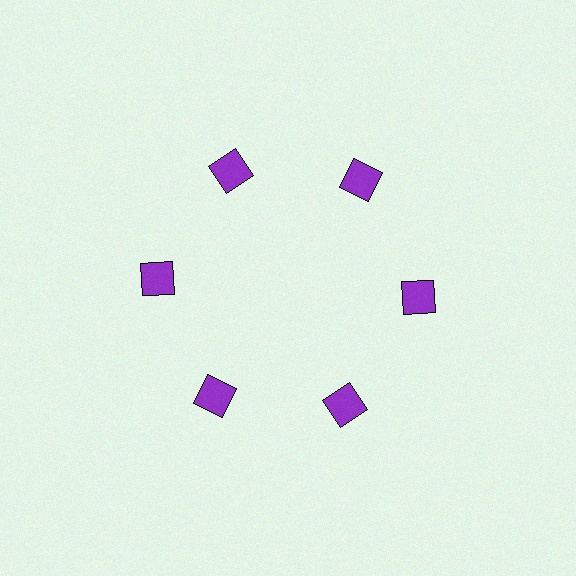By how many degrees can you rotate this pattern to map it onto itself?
The pattern maps onto itself every 60 degrees of rotation.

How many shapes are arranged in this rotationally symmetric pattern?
There are 6 shapes, arranged in 6 groups of 1.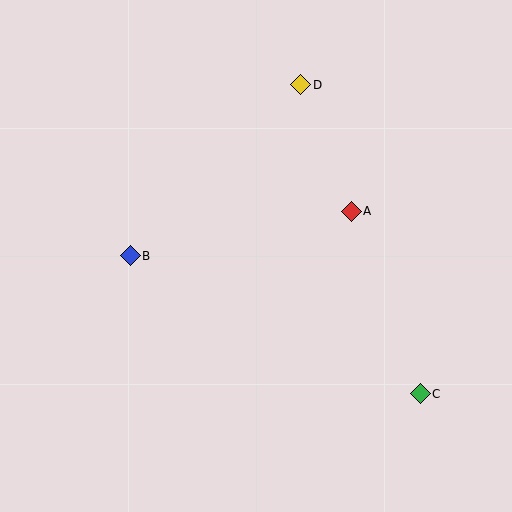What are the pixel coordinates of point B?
Point B is at (130, 256).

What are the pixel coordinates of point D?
Point D is at (301, 85).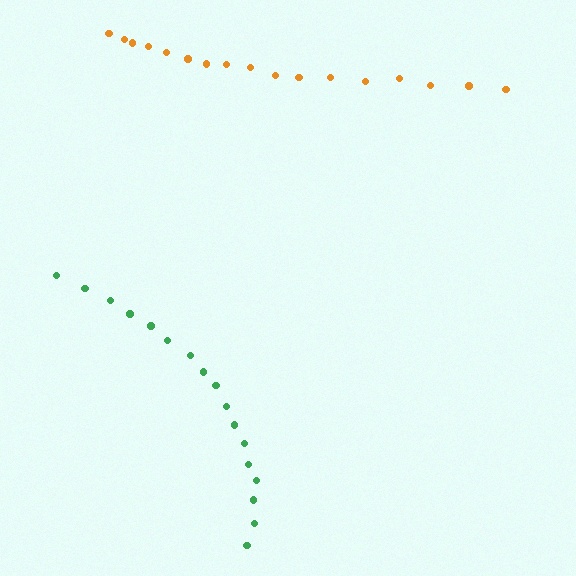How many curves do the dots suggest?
There are 2 distinct paths.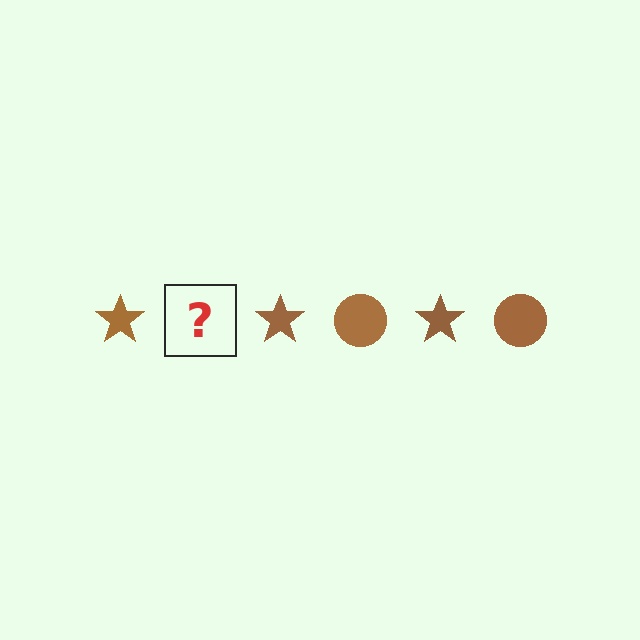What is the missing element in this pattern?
The missing element is a brown circle.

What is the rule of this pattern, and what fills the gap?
The rule is that the pattern cycles through star, circle shapes in brown. The gap should be filled with a brown circle.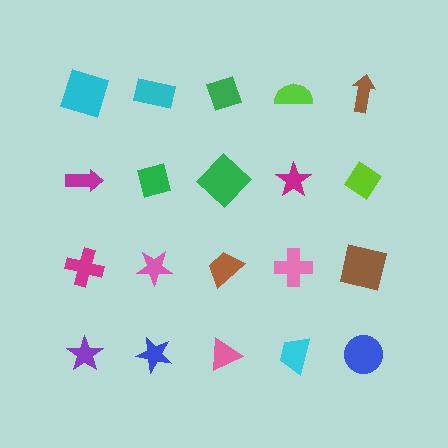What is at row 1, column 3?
A green diamond.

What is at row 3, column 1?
A magenta cross.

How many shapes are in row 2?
5 shapes.